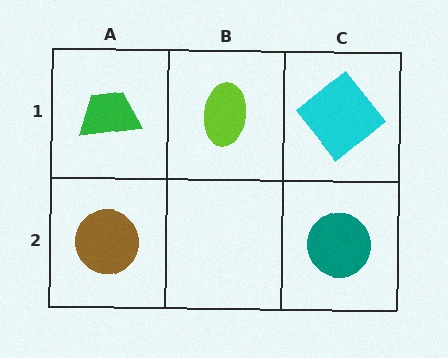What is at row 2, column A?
A brown circle.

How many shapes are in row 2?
2 shapes.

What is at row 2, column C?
A teal circle.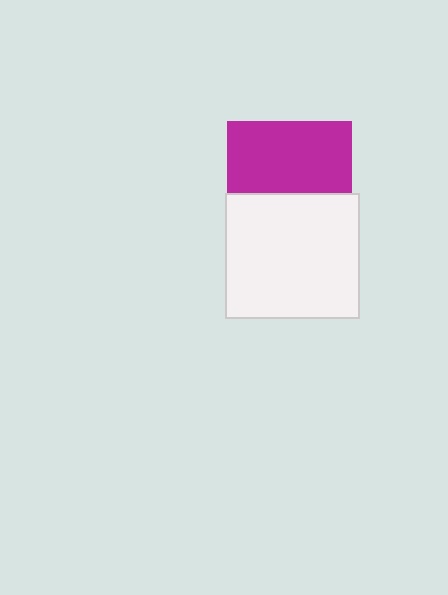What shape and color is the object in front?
The object in front is a white rectangle.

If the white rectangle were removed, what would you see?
You would see the complete magenta square.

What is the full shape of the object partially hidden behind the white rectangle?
The partially hidden object is a magenta square.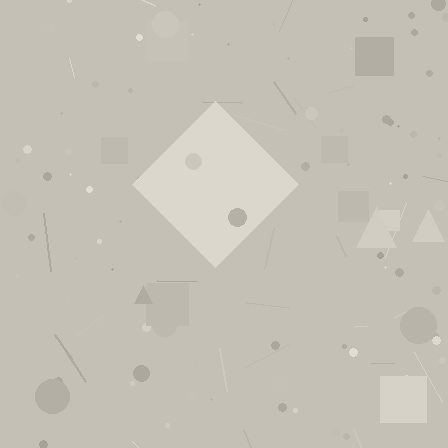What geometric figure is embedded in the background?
A diamond is embedded in the background.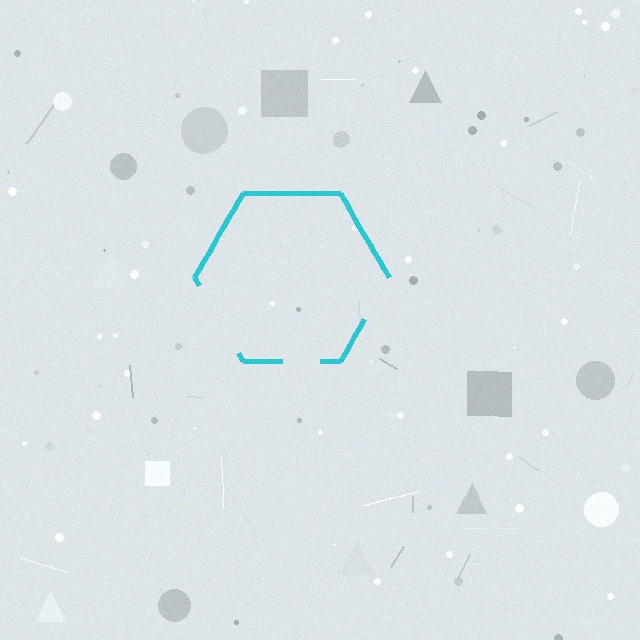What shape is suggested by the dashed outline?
The dashed outline suggests a hexagon.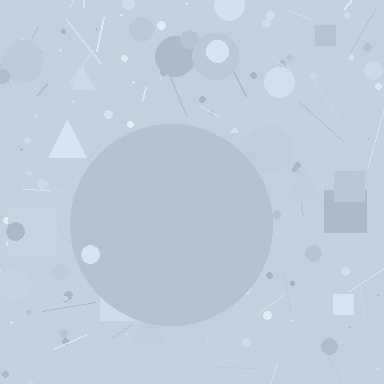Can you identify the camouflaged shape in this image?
The camouflaged shape is a circle.